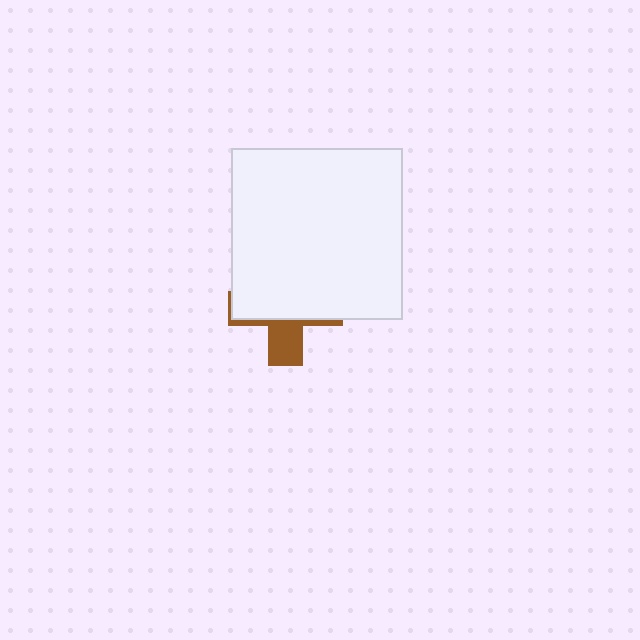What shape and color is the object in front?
The object in front is a white square.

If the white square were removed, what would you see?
You would see the complete brown cross.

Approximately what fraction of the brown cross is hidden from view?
Roughly 67% of the brown cross is hidden behind the white square.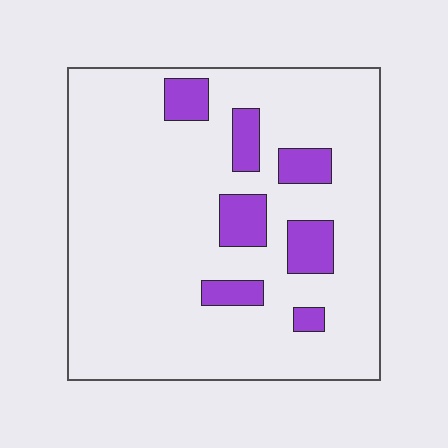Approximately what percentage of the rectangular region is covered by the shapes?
Approximately 15%.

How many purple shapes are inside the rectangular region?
7.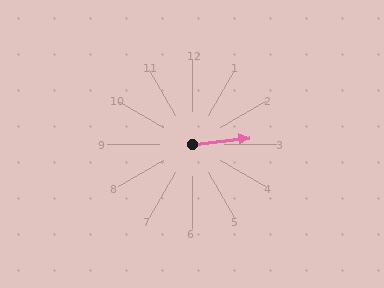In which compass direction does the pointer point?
East.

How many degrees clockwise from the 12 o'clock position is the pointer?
Approximately 84 degrees.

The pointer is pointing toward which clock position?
Roughly 3 o'clock.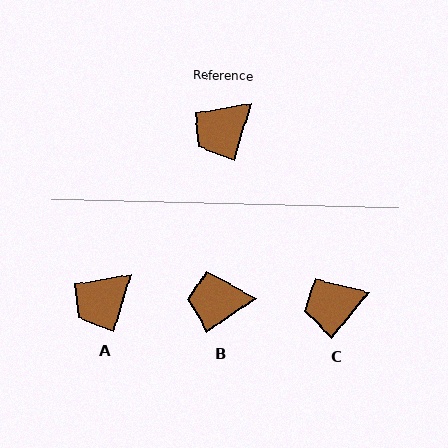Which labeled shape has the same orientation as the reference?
A.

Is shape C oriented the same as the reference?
No, it is off by about 23 degrees.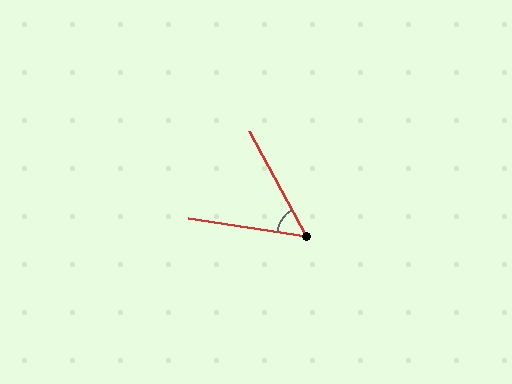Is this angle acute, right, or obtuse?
It is acute.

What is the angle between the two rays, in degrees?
Approximately 53 degrees.